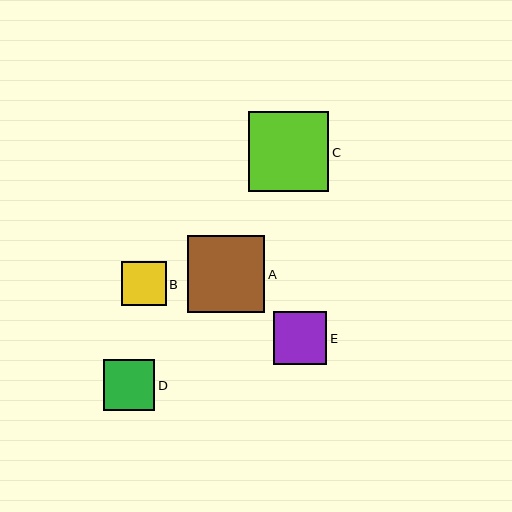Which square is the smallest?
Square B is the smallest with a size of approximately 45 pixels.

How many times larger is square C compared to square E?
Square C is approximately 1.5 times the size of square E.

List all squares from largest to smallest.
From largest to smallest: C, A, E, D, B.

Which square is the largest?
Square C is the largest with a size of approximately 80 pixels.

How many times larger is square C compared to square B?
Square C is approximately 1.8 times the size of square B.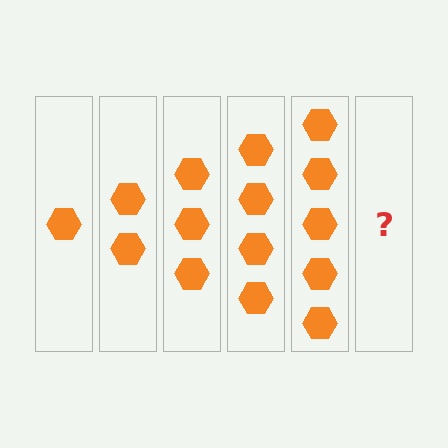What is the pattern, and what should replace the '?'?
The pattern is that each step adds one more hexagon. The '?' should be 6 hexagons.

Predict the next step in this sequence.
The next step is 6 hexagons.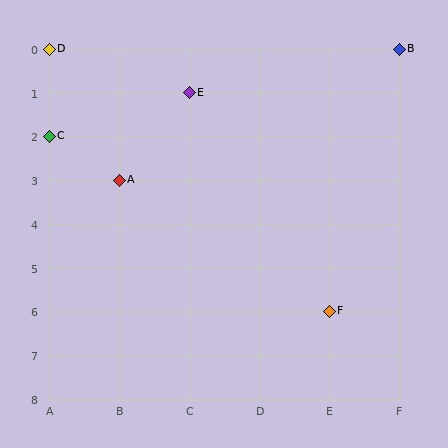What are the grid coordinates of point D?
Point D is at grid coordinates (A, 0).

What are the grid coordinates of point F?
Point F is at grid coordinates (E, 6).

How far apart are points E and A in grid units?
Points E and A are 1 column and 2 rows apart (about 2.2 grid units diagonally).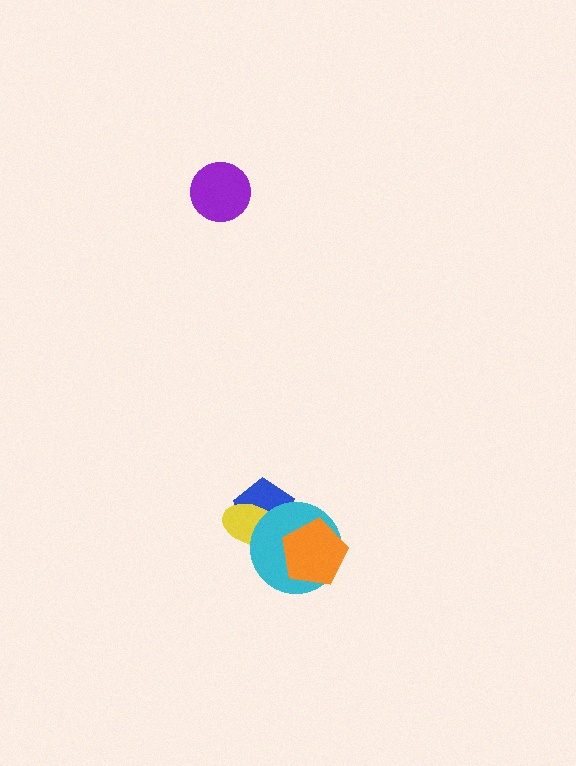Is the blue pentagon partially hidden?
Yes, it is partially covered by another shape.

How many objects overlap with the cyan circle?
3 objects overlap with the cyan circle.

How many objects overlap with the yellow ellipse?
2 objects overlap with the yellow ellipse.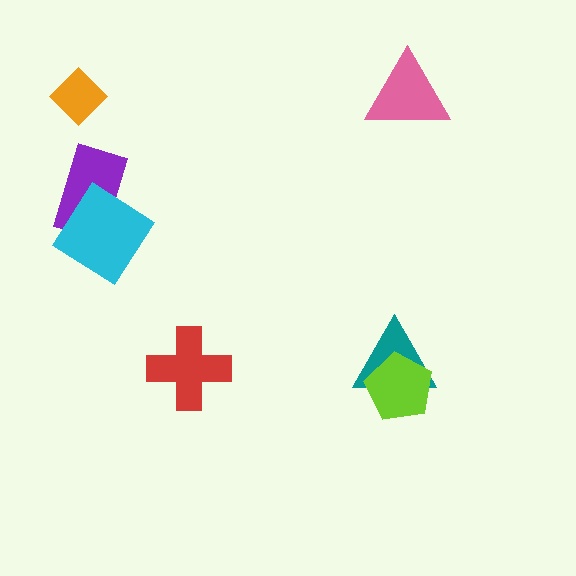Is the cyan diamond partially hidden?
No, no other shape covers it.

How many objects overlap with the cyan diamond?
1 object overlaps with the cyan diamond.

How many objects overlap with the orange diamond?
0 objects overlap with the orange diamond.